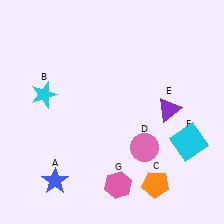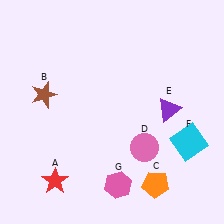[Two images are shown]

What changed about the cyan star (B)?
In Image 1, B is cyan. In Image 2, it changed to brown.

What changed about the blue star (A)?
In Image 1, A is blue. In Image 2, it changed to red.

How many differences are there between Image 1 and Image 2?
There are 2 differences between the two images.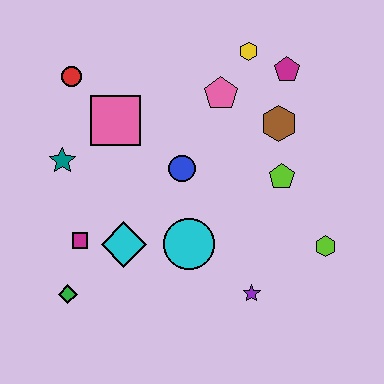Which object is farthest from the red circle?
The lime hexagon is farthest from the red circle.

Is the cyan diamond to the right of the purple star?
No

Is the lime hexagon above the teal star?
No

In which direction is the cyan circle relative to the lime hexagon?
The cyan circle is to the left of the lime hexagon.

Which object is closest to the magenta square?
The cyan diamond is closest to the magenta square.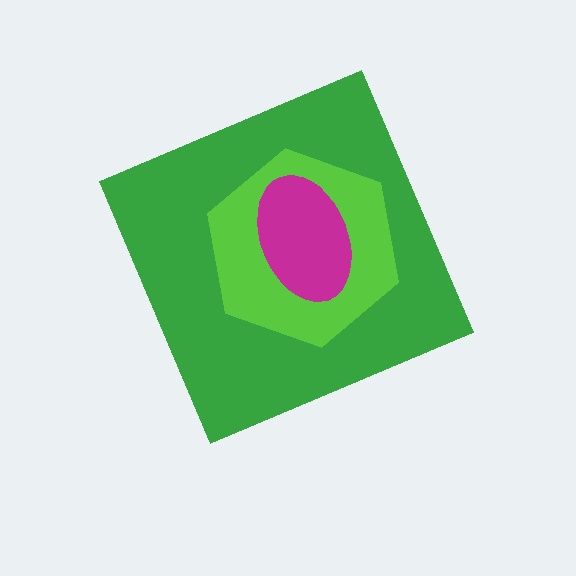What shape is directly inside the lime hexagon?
The magenta ellipse.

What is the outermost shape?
The green diamond.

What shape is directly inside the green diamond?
The lime hexagon.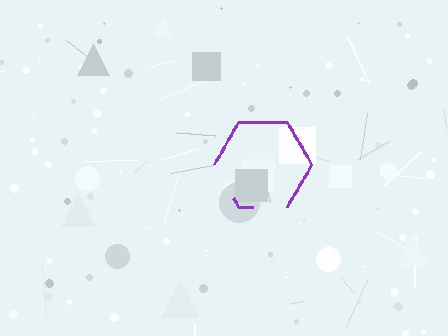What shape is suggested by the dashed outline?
The dashed outline suggests a hexagon.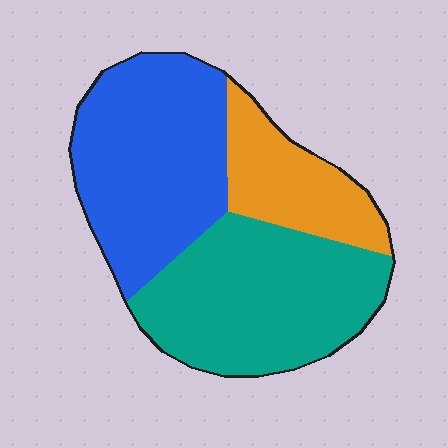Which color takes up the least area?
Orange, at roughly 20%.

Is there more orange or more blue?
Blue.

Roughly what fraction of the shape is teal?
Teal takes up about two fifths (2/5) of the shape.